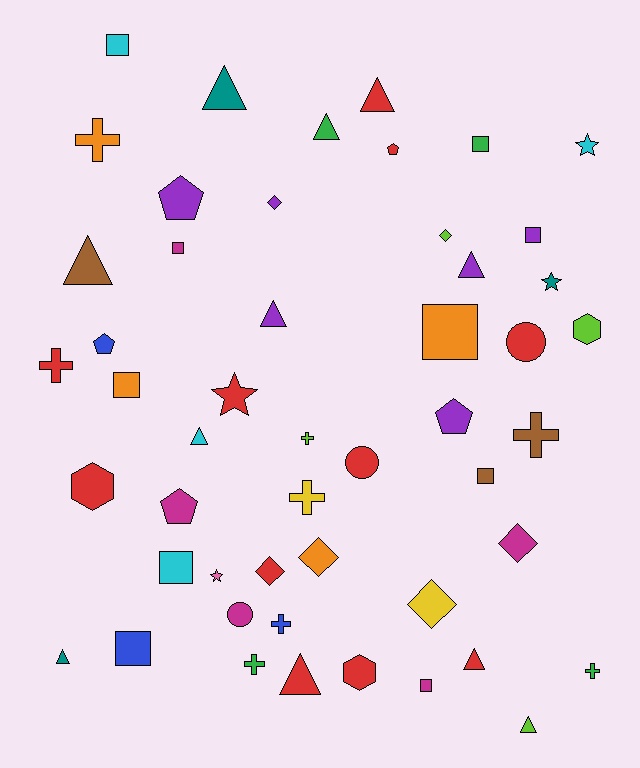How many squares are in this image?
There are 10 squares.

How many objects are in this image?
There are 50 objects.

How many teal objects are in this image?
There are 3 teal objects.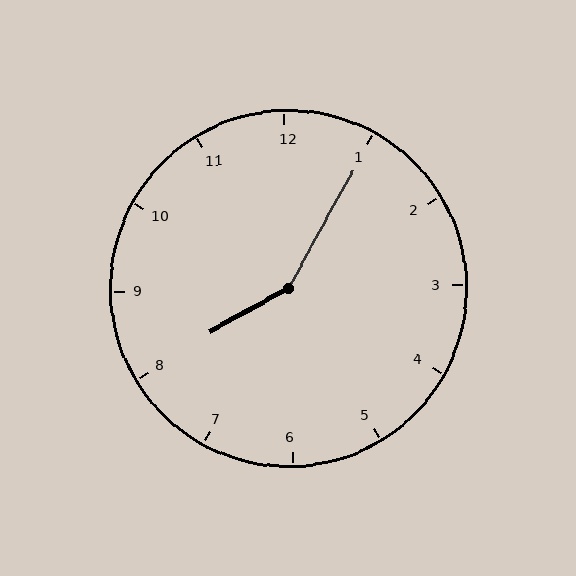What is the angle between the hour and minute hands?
Approximately 148 degrees.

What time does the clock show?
8:05.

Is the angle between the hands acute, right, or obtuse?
It is obtuse.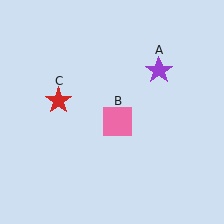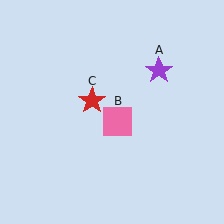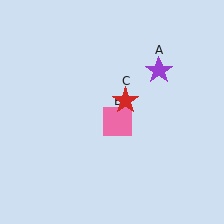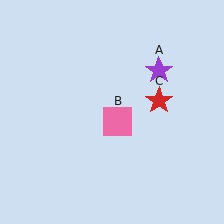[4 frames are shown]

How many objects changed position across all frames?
1 object changed position: red star (object C).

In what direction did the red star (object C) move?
The red star (object C) moved right.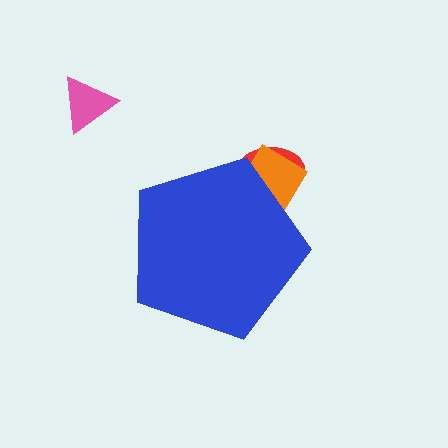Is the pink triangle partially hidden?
No, the pink triangle is fully visible.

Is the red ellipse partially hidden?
Yes, the red ellipse is partially hidden behind the blue pentagon.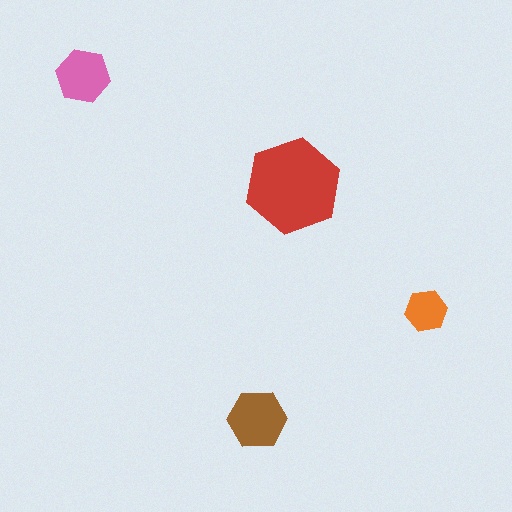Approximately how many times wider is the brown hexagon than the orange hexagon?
About 1.5 times wider.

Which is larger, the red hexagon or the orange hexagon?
The red one.